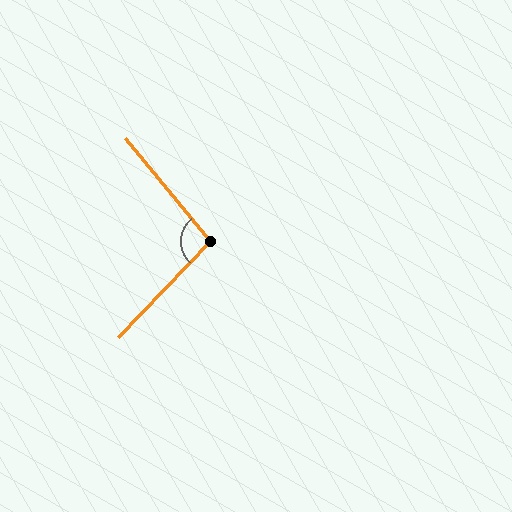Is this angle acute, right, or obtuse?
It is obtuse.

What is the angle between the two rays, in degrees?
Approximately 97 degrees.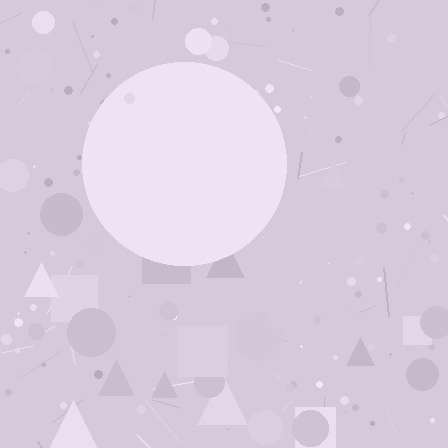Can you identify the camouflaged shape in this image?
The camouflaged shape is a circle.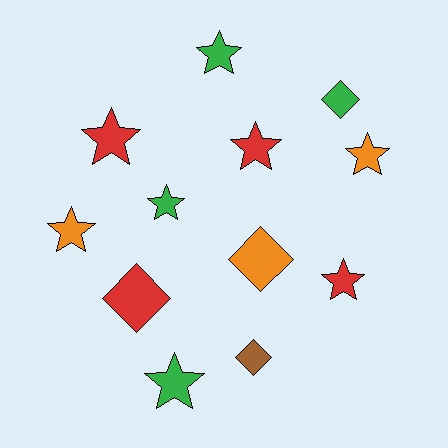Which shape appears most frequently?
Star, with 8 objects.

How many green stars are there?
There are 3 green stars.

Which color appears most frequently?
Green, with 4 objects.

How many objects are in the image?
There are 12 objects.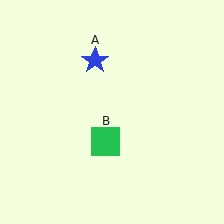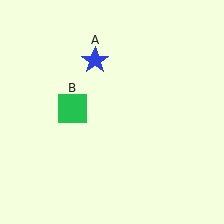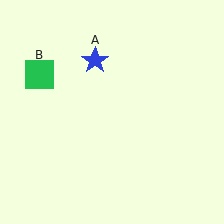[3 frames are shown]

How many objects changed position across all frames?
1 object changed position: green square (object B).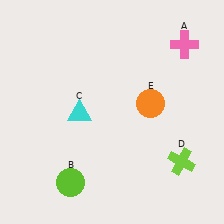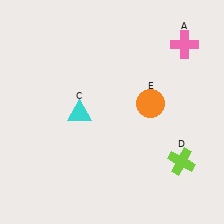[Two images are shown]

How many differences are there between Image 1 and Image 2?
There is 1 difference between the two images.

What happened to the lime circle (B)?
The lime circle (B) was removed in Image 2. It was in the bottom-left area of Image 1.